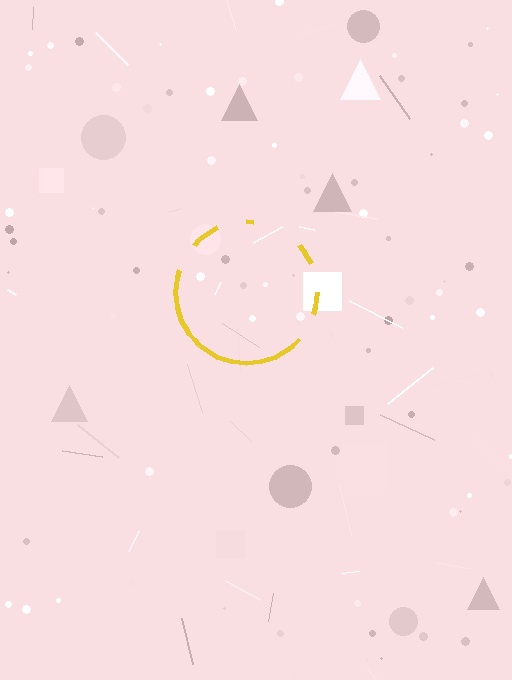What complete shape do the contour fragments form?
The contour fragments form a circle.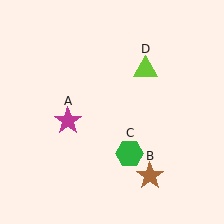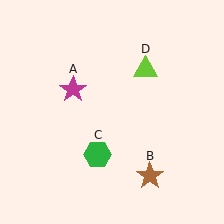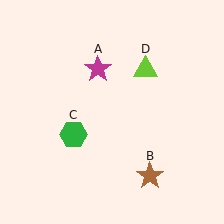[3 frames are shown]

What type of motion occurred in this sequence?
The magenta star (object A), green hexagon (object C) rotated clockwise around the center of the scene.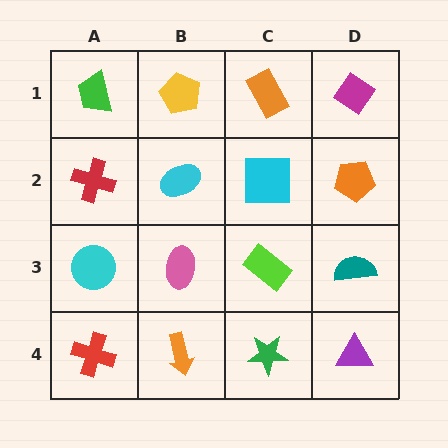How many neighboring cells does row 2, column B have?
4.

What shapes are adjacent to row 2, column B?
A yellow pentagon (row 1, column B), a pink ellipse (row 3, column B), a red cross (row 2, column A), a cyan square (row 2, column C).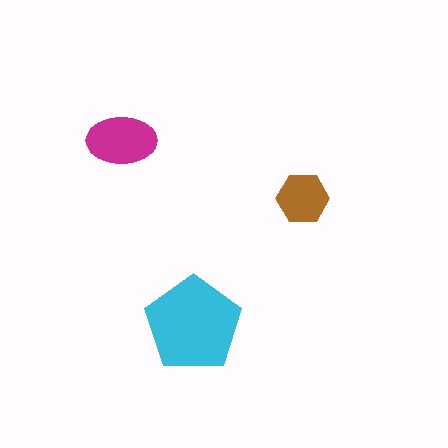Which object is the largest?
The cyan pentagon.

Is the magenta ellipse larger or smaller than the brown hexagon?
Larger.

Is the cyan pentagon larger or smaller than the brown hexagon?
Larger.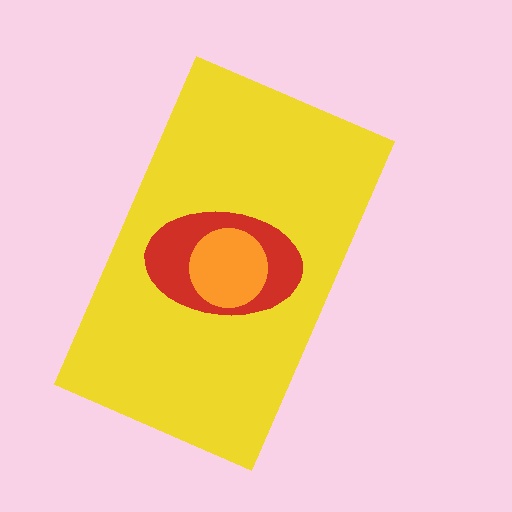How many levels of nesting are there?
3.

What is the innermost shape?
The orange circle.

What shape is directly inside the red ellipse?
The orange circle.